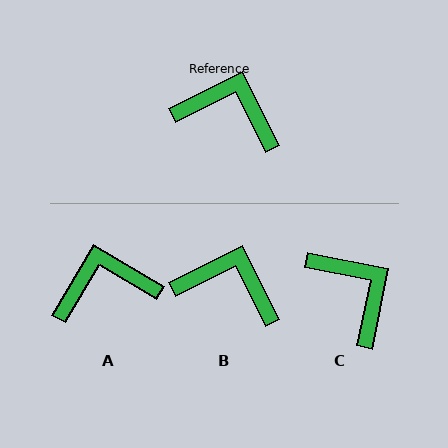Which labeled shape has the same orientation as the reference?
B.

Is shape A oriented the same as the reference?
No, it is off by about 33 degrees.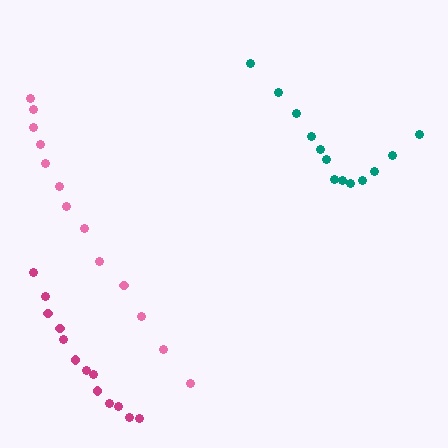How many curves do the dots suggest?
There are 3 distinct paths.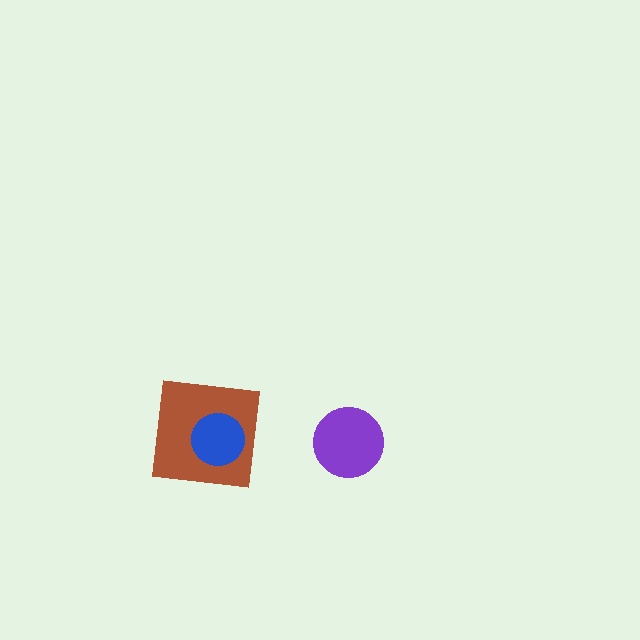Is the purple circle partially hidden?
No, no other shape covers it.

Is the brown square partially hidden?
Yes, it is partially covered by another shape.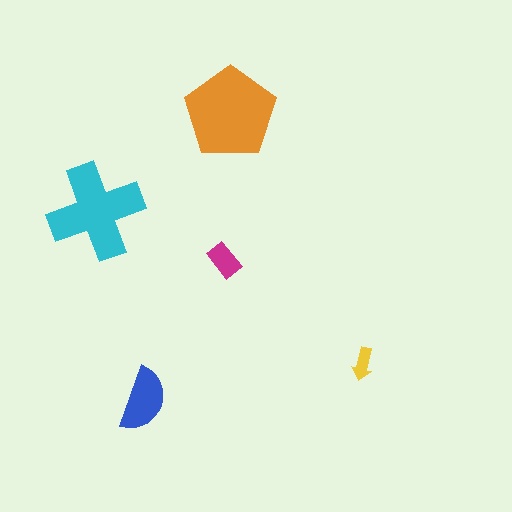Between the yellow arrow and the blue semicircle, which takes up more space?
The blue semicircle.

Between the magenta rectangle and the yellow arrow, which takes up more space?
The magenta rectangle.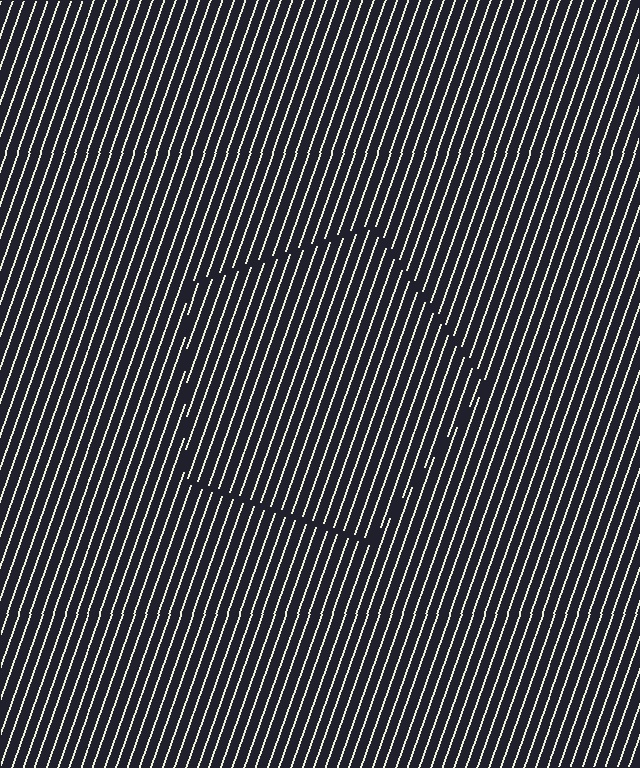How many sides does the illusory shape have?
5 sides — the line-ends trace a pentagon.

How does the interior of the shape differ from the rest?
The interior of the shape contains the same grating, shifted by half a period — the contour is defined by the phase discontinuity where line-ends from the inner and outer gratings abut.